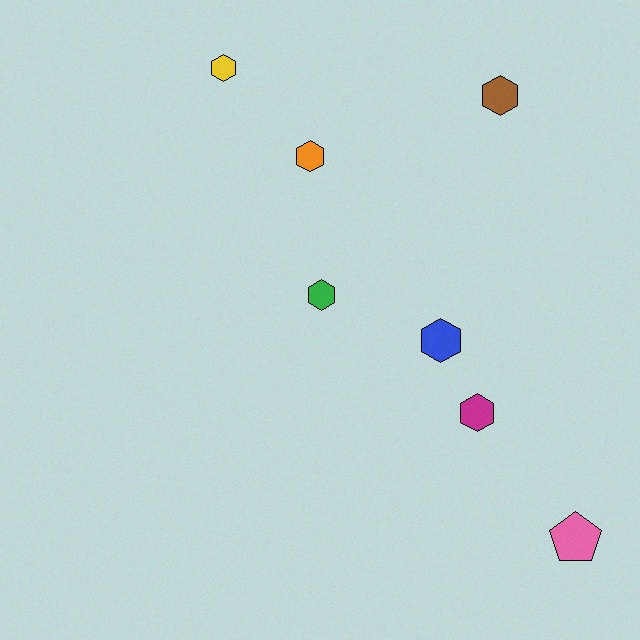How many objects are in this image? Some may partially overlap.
There are 7 objects.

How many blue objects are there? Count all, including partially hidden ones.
There is 1 blue object.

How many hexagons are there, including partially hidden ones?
There are 6 hexagons.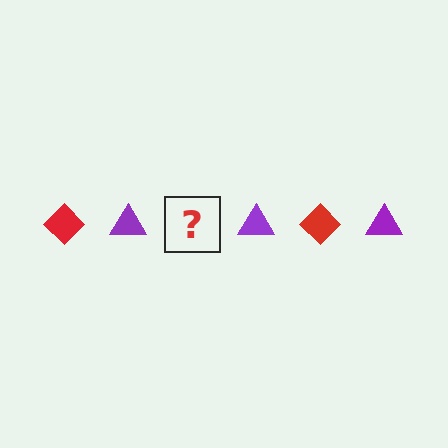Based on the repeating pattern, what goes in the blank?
The blank should be a red diamond.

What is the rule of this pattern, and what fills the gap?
The rule is that the pattern alternates between red diamond and purple triangle. The gap should be filled with a red diamond.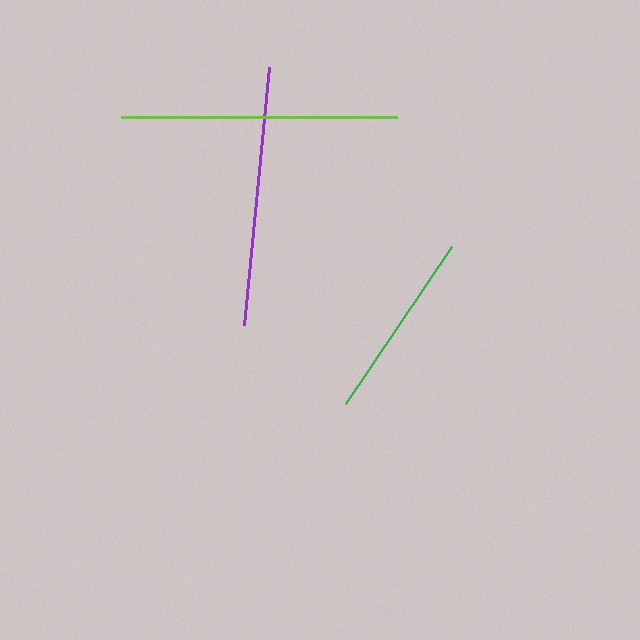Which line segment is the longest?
The lime line is the longest at approximately 276 pixels.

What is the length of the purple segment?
The purple segment is approximately 260 pixels long.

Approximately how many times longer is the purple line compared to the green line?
The purple line is approximately 1.4 times the length of the green line.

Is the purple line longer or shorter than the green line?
The purple line is longer than the green line.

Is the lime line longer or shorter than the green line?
The lime line is longer than the green line.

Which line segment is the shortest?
The green line is the shortest at approximately 189 pixels.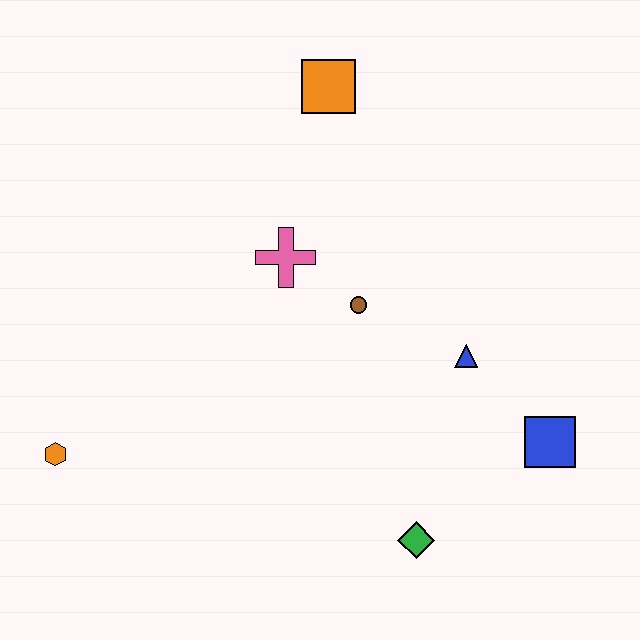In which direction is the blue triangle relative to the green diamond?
The blue triangle is above the green diamond.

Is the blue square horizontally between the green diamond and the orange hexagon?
No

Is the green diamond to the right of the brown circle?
Yes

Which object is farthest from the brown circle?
The orange hexagon is farthest from the brown circle.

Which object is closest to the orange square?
The pink cross is closest to the orange square.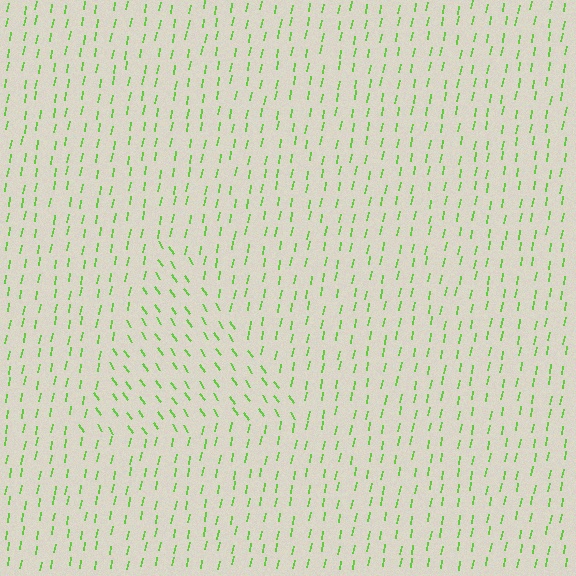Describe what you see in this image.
The image is filled with small lime line segments. A triangle region in the image has lines oriented differently from the surrounding lines, creating a visible texture boundary.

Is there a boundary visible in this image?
Yes, there is a texture boundary formed by a change in line orientation.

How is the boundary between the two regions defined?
The boundary is defined purely by a change in line orientation (approximately 45 degrees difference). All lines are the same color and thickness.